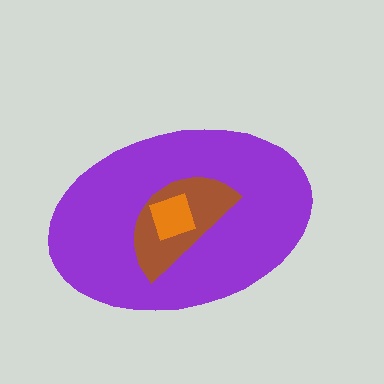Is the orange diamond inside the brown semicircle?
Yes.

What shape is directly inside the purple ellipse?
The brown semicircle.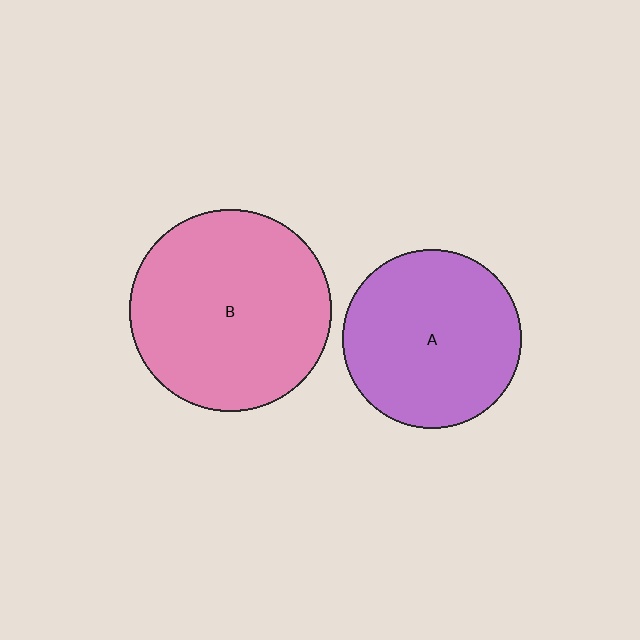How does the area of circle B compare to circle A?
Approximately 1.3 times.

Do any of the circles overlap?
No, none of the circles overlap.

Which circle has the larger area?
Circle B (pink).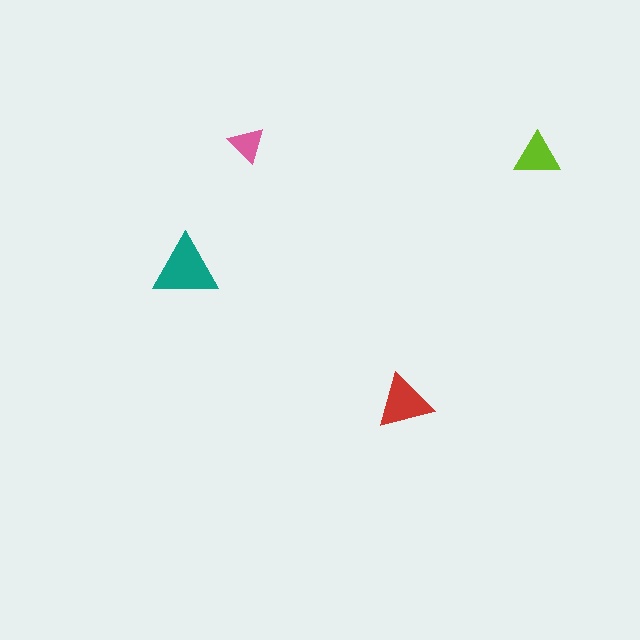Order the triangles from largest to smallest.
the teal one, the red one, the lime one, the pink one.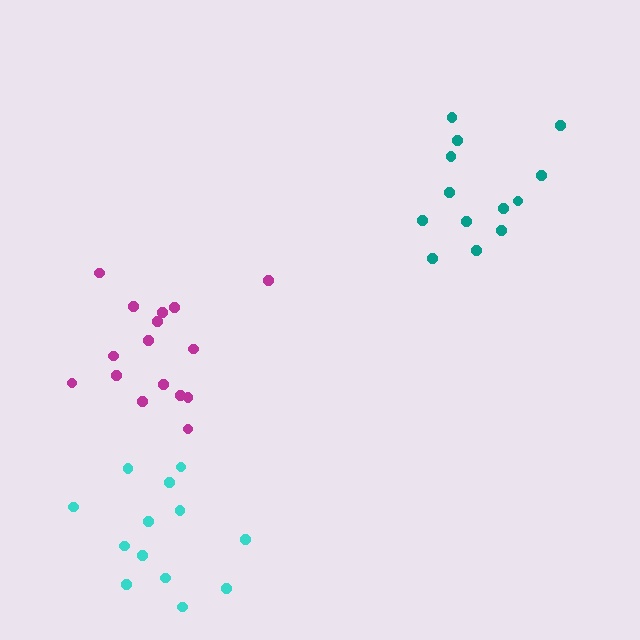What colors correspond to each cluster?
The clusters are colored: teal, magenta, cyan.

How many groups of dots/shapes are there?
There are 3 groups.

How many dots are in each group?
Group 1: 13 dots, Group 2: 16 dots, Group 3: 13 dots (42 total).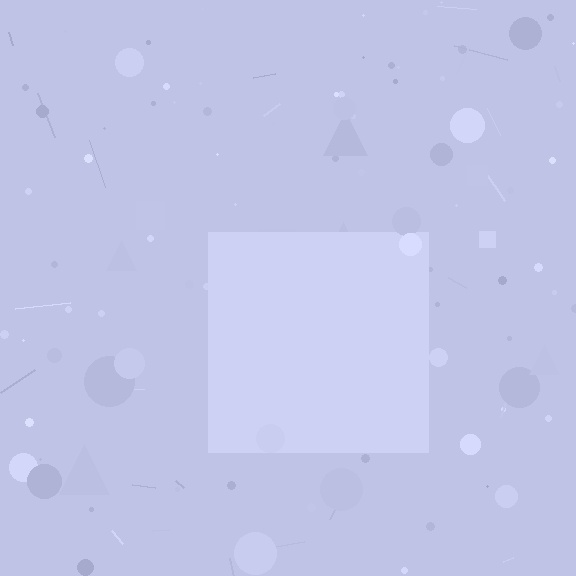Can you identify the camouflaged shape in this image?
The camouflaged shape is a square.